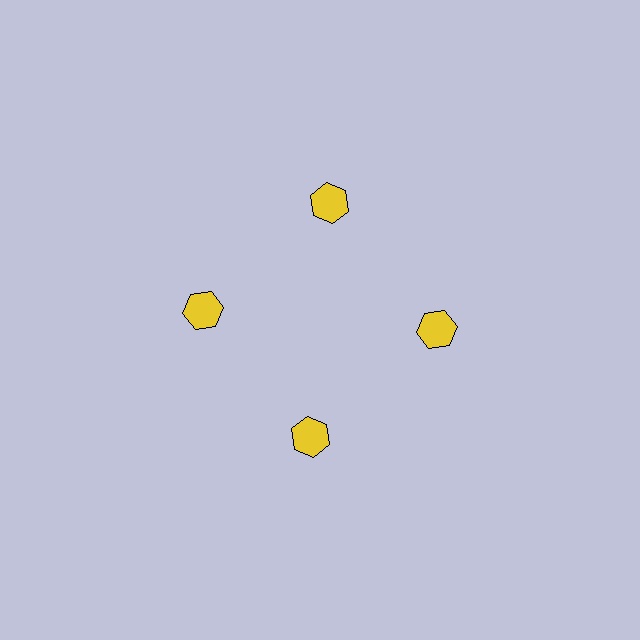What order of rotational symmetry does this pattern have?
This pattern has 4-fold rotational symmetry.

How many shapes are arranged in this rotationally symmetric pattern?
There are 4 shapes, arranged in 4 groups of 1.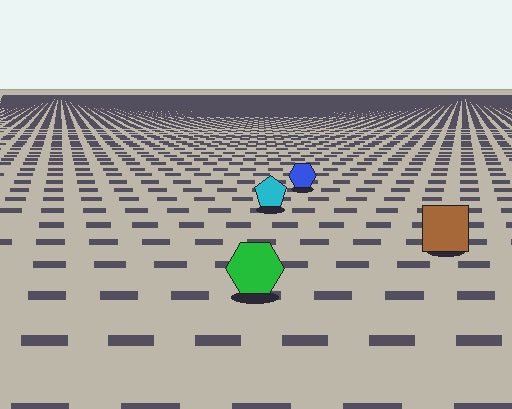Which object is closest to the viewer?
The green hexagon is closest. The texture marks near it are larger and more spread out.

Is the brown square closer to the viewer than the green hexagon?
No. The green hexagon is closer — you can tell from the texture gradient: the ground texture is coarser near it.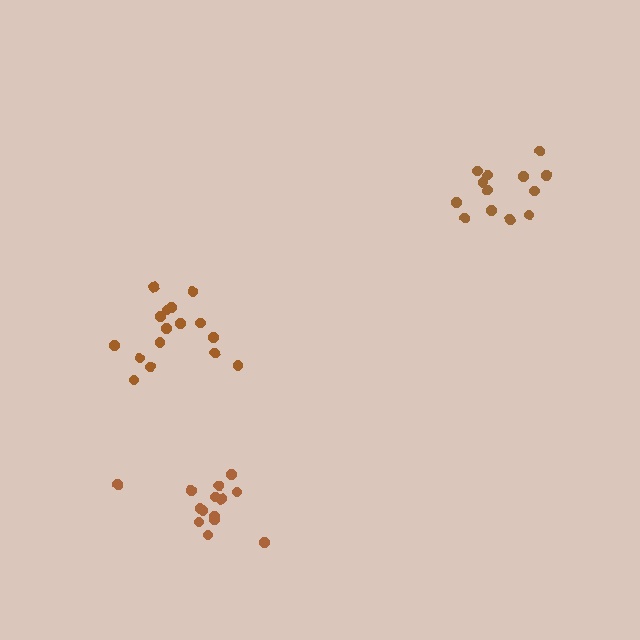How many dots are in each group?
Group 1: 16 dots, Group 2: 14 dots, Group 3: 13 dots (43 total).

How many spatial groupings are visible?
There are 3 spatial groupings.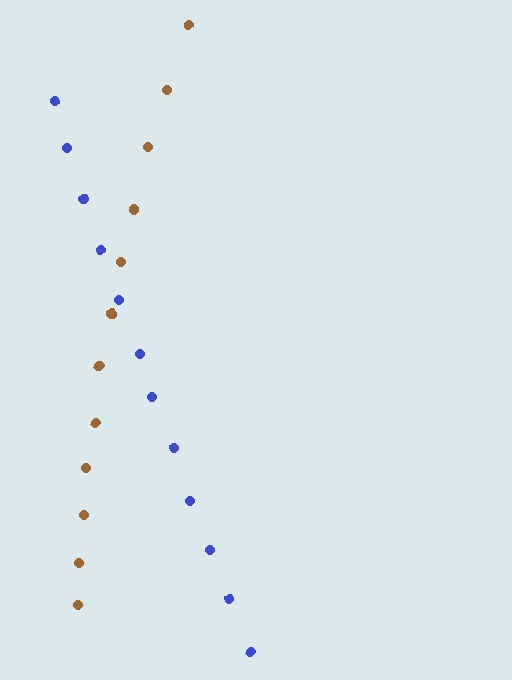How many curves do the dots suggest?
There are 2 distinct paths.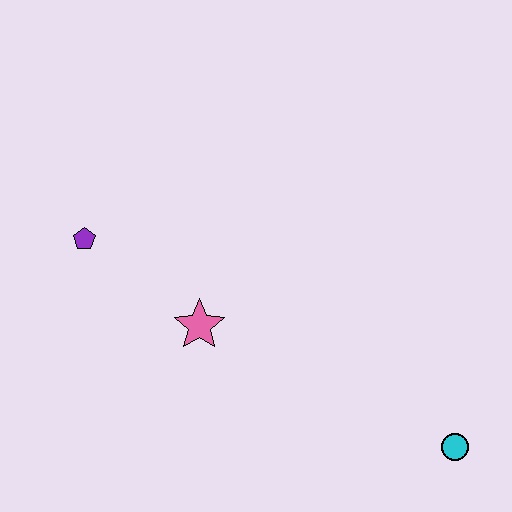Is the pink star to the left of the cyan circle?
Yes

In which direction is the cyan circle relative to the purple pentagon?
The cyan circle is to the right of the purple pentagon.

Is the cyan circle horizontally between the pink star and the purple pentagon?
No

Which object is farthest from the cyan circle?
The purple pentagon is farthest from the cyan circle.